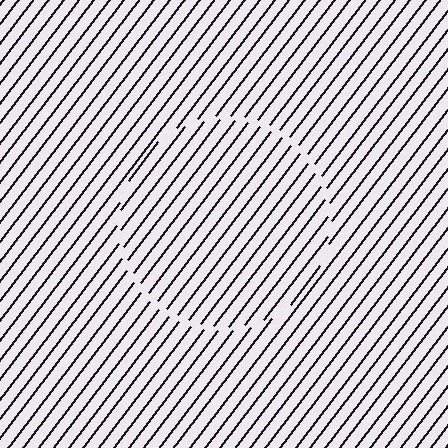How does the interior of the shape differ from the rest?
The interior of the shape contains the same grating, shifted by half a period — the contour is defined by the phase discontinuity where line-ends from the inner and outer gratings abut.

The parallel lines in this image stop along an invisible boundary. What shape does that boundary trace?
An illusory circle. The interior of the shape contains the same grating, shifted by half a period — the contour is defined by the phase discontinuity where line-ends from the inner and outer gratings abut.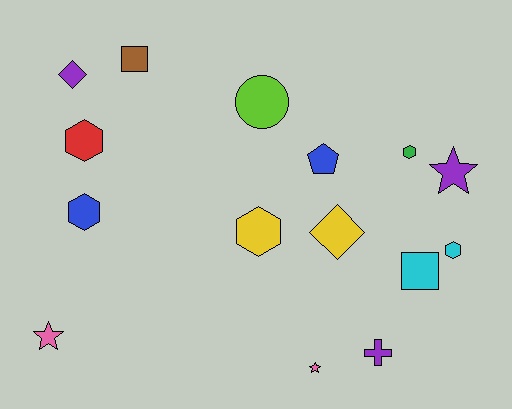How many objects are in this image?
There are 15 objects.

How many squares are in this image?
There are 2 squares.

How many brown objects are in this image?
There is 1 brown object.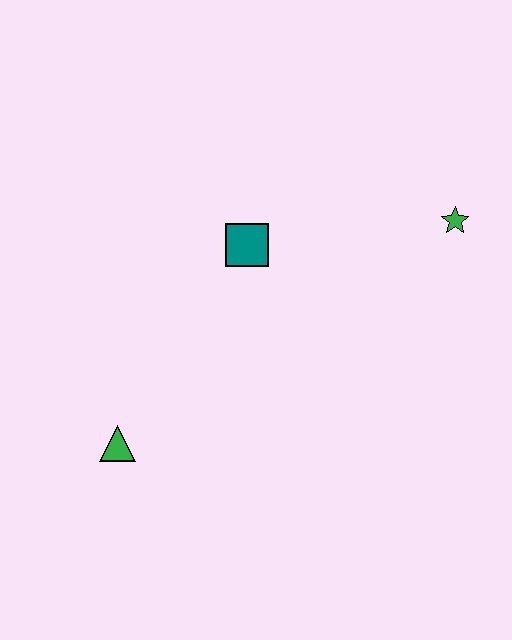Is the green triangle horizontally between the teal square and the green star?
No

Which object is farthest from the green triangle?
The green star is farthest from the green triangle.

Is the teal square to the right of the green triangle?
Yes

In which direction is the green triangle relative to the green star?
The green triangle is to the left of the green star.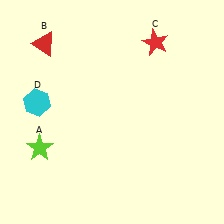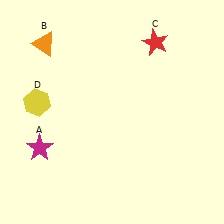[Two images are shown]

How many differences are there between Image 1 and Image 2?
There are 3 differences between the two images.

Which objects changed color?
A changed from lime to magenta. B changed from red to orange. D changed from cyan to yellow.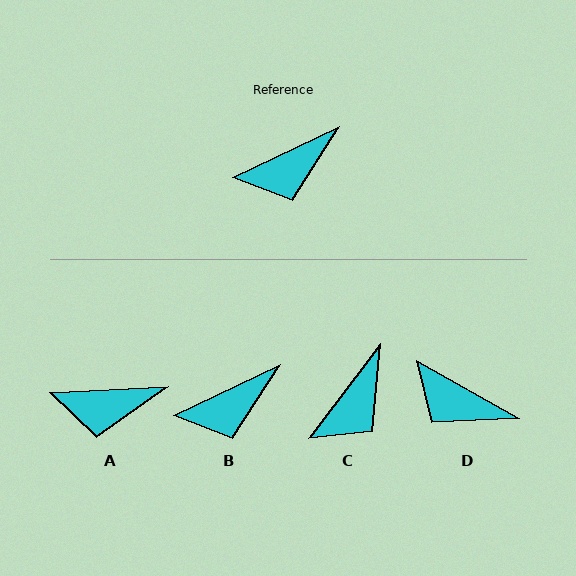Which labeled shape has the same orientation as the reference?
B.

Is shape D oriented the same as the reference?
No, it is off by about 55 degrees.